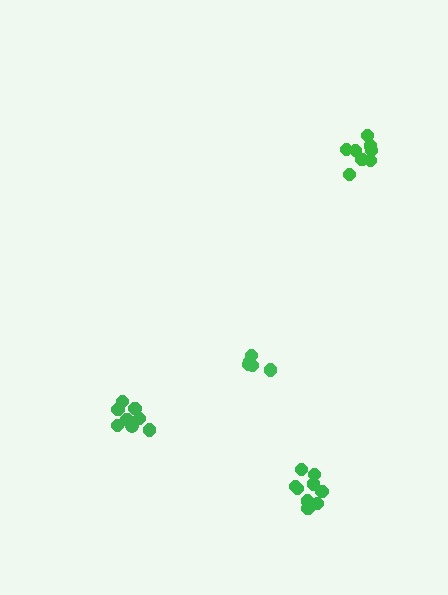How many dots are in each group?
Group 1: 8 dots, Group 2: 8 dots, Group 3: 5 dots, Group 4: 9 dots (30 total).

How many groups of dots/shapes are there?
There are 4 groups.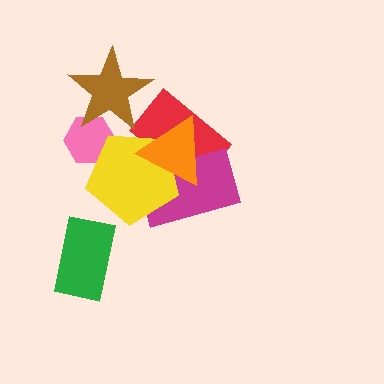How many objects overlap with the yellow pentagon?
4 objects overlap with the yellow pentagon.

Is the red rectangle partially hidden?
Yes, it is partially covered by another shape.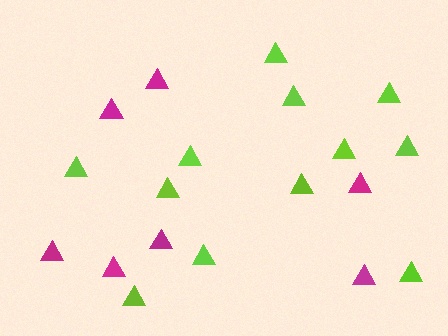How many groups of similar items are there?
There are 2 groups: one group of magenta triangles (7) and one group of lime triangles (12).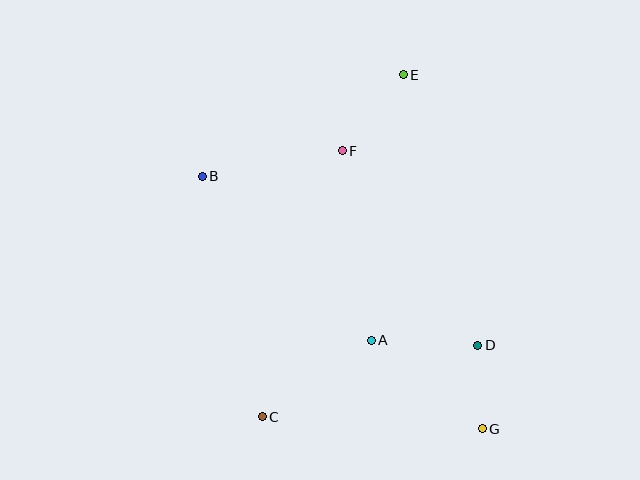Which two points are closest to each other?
Points D and G are closest to each other.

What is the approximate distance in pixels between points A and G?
The distance between A and G is approximately 142 pixels.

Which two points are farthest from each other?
Points B and G are farthest from each other.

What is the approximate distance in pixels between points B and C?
The distance between B and C is approximately 248 pixels.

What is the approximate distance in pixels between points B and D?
The distance between B and D is approximately 323 pixels.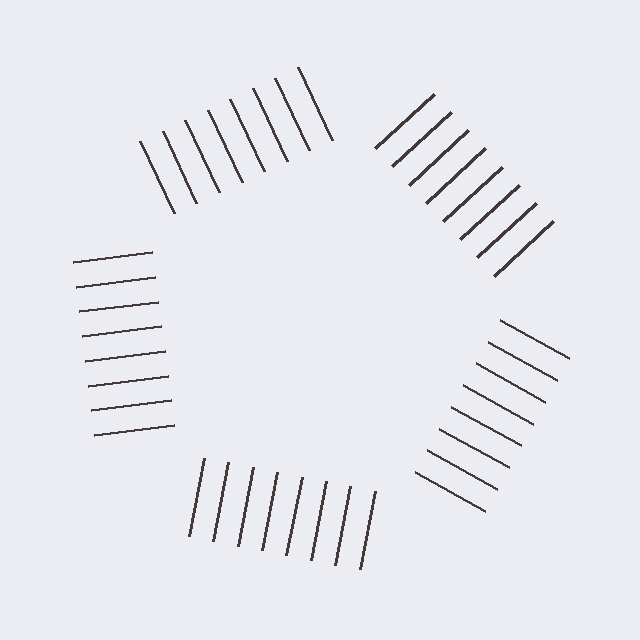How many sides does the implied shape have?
5 sides — the line-ends trace a pentagon.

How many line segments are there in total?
40 — 8 along each of the 5 edges.